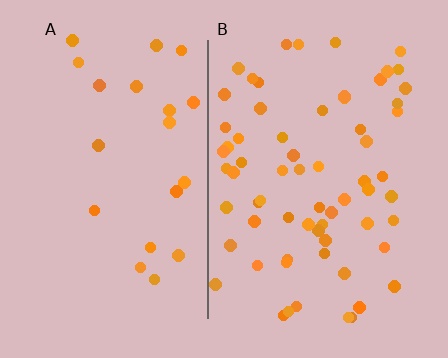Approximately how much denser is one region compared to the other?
Approximately 3.2× — region B over region A.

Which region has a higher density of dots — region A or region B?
B (the right).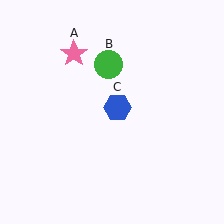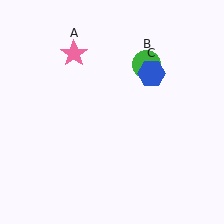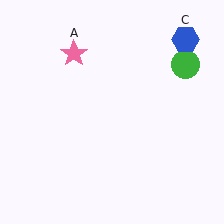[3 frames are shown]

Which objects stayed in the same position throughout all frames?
Pink star (object A) remained stationary.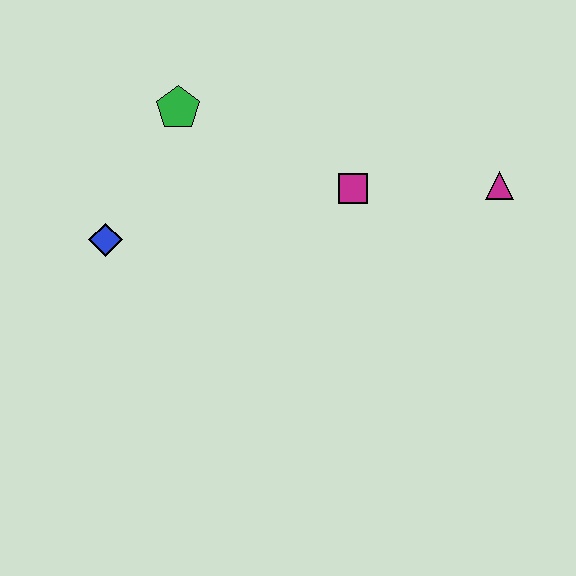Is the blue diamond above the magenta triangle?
No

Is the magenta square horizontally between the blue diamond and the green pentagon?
No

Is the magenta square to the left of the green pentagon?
No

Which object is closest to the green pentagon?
The blue diamond is closest to the green pentagon.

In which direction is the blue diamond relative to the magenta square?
The blue diamond is to the left of the magenta square.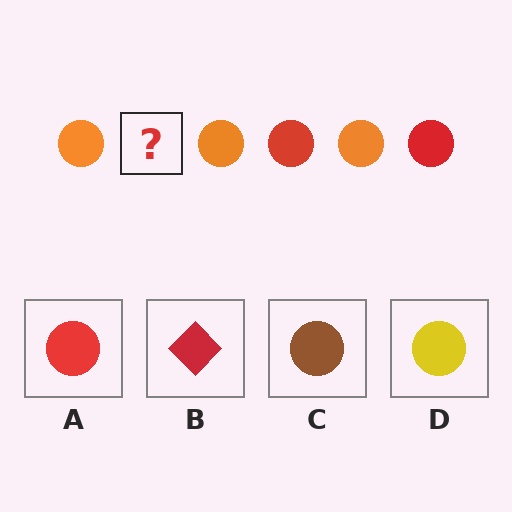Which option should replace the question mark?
Option A.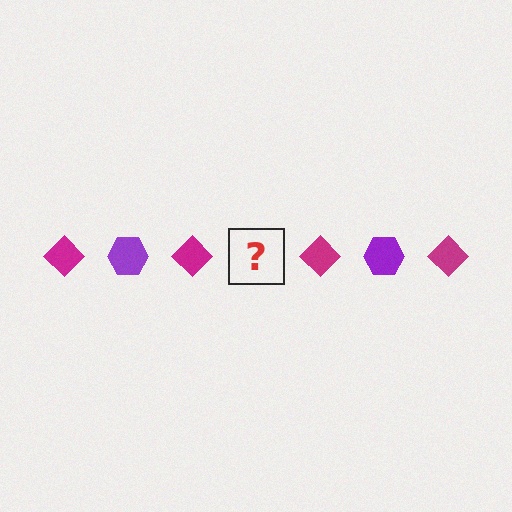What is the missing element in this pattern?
The missing element is a purple hexagon.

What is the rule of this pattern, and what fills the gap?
The rule is that the pattern alternates between magenta diamond and purple hexagon. The gap should be filled with a purple hexagon.